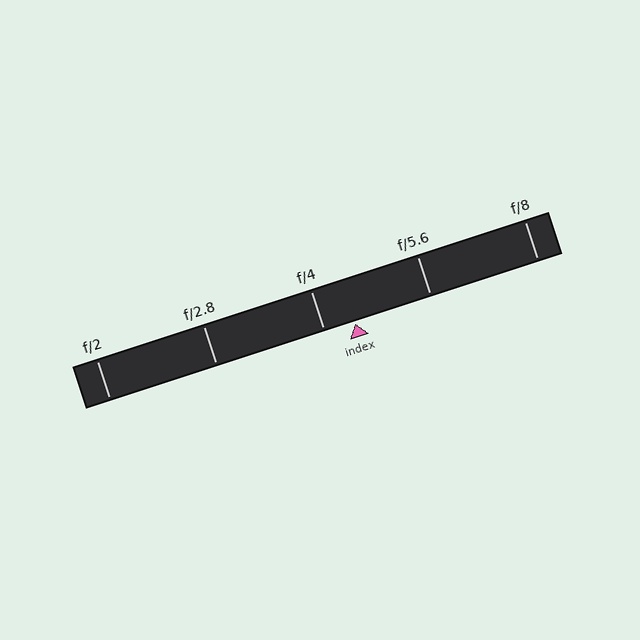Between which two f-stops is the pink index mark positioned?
The index mark is between f/4 and f/5.6.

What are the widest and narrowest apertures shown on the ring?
The widest aperture shown is f/2 and the narrowest is f/8.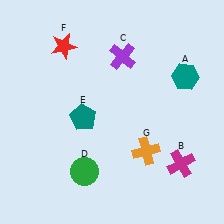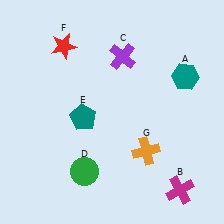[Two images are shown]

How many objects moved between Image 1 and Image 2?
1 object moved between the two images.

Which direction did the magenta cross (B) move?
The magenta cross (B) moved down.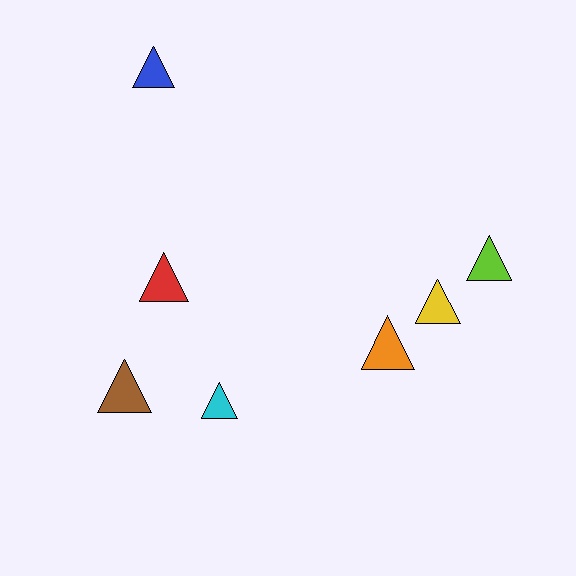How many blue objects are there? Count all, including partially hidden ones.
There is 1 blue object.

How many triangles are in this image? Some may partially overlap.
There are 7 triangles.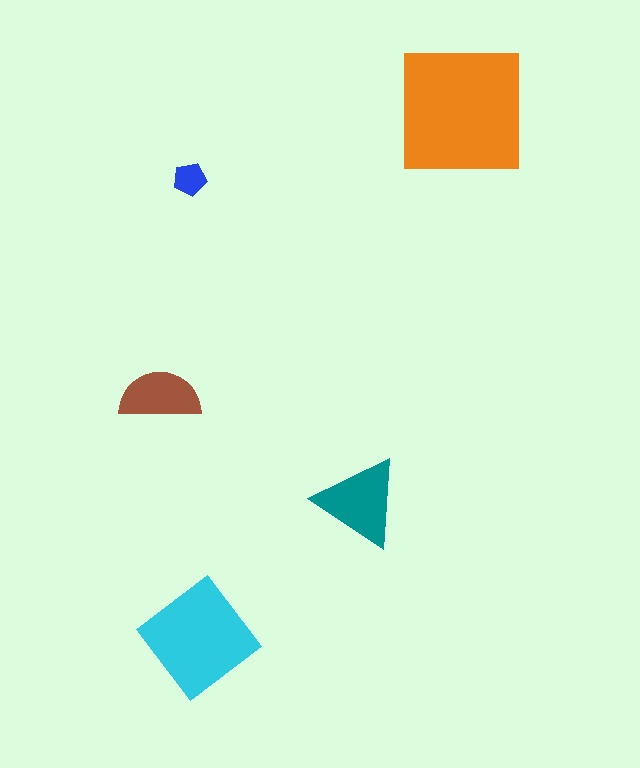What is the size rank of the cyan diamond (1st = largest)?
2nd.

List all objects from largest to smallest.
The orange square, the cyan diamond, the teal triangle, the brown semicircle, the blue pentagon.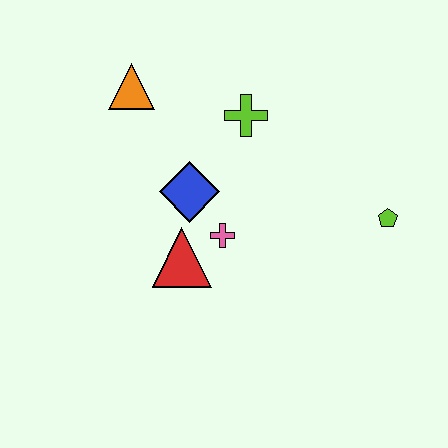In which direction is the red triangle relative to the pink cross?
The red triangle is to the left of the pink cross.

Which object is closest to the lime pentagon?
The pink cross is closest to the lime pentagon.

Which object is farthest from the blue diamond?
The lime pentagon is farthest from the blue diamond.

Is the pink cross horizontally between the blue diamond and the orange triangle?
No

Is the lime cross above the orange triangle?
No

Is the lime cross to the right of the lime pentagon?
No